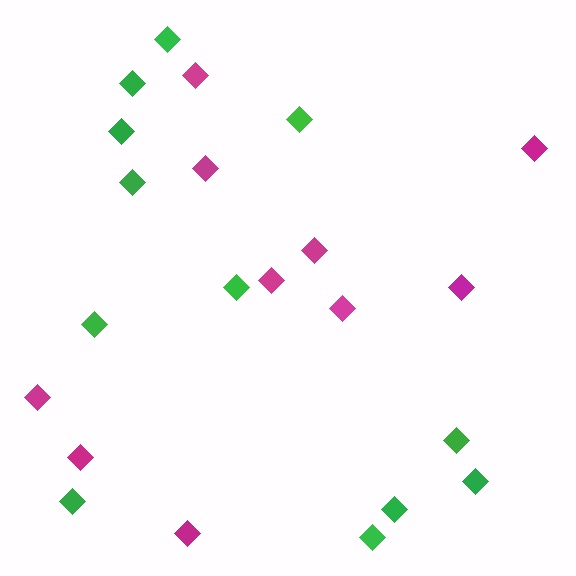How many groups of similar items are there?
There are 2 groups: one group of magenta diamonds (10) and one group of green diamonds (12).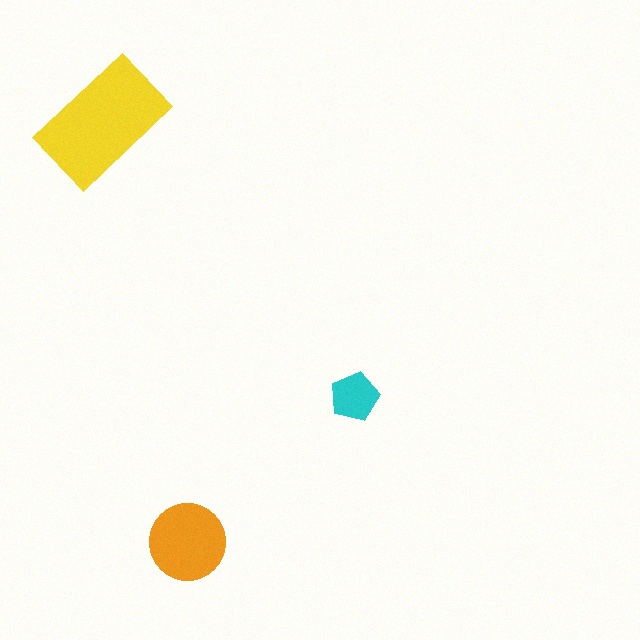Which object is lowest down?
The orange circle is bottommost.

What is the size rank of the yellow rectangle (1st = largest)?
1st.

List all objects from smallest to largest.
The cyan pentagon, the orange circle, the yellow rectangle.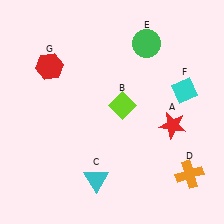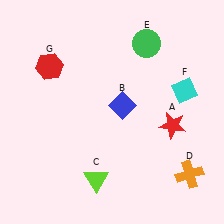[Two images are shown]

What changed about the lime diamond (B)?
In Image 1, B is lime. In Image 2, it changed to blue.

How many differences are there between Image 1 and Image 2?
There are 2 differences between the two images.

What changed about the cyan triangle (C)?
In Image 1, C is cyan. In Image 2, it changed to lime.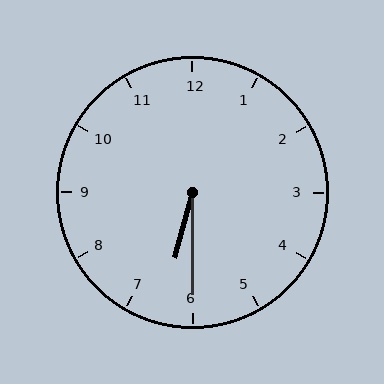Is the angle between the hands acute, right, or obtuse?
It is acute.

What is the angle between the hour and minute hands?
Approximately 15 degrees.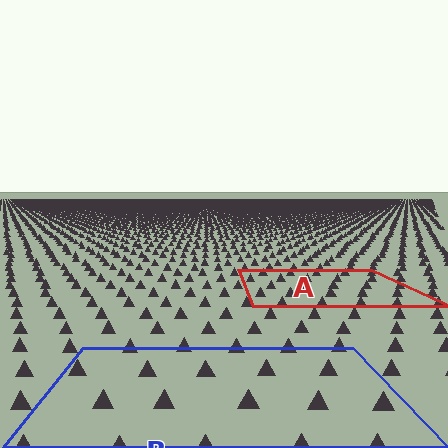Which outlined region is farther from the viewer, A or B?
Region A is farther from the viewer — the texture elements inside it appear smaller and more densely packed.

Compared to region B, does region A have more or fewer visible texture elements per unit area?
Region A has more texture elements per unit area — they are packed more densely because it is farther away.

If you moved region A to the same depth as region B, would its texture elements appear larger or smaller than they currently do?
They would appear larger. At a closer depth, the same texture elements are projected at a bigger on-screen size.